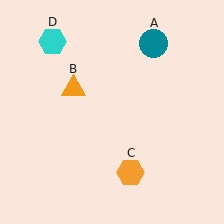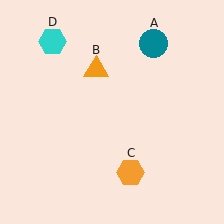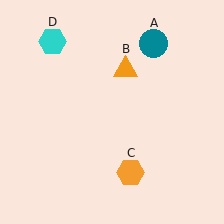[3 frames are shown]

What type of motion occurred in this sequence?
The orange triangle (object B) rotated clockwise around the center of the scene.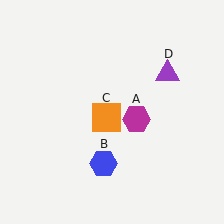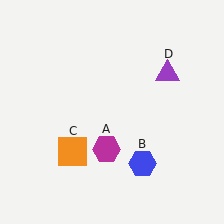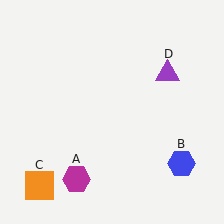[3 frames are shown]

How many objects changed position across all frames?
3 objects changed position: magenta hexagon (object A), blue hexagon (object B), orange square (object C).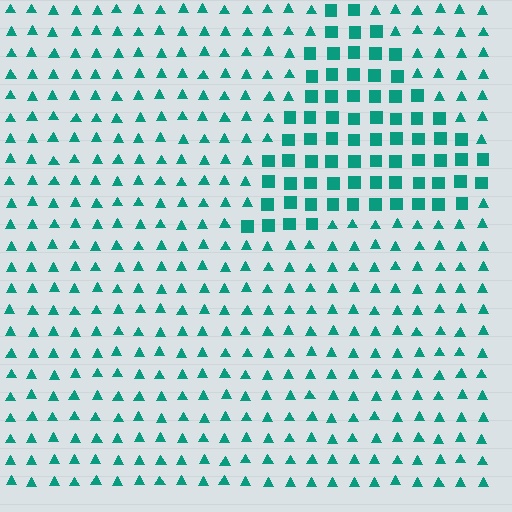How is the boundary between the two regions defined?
The boundary is defined by a change in element shape: squares inside vs. triangles outside. All elements share the same color and spacing.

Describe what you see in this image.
The image is filled with small teal elements arranged in a uniform grid. A triangle-shaped region contains squares, while the surrounding area contains triangles. The boundary is defined purely by the change in element shape.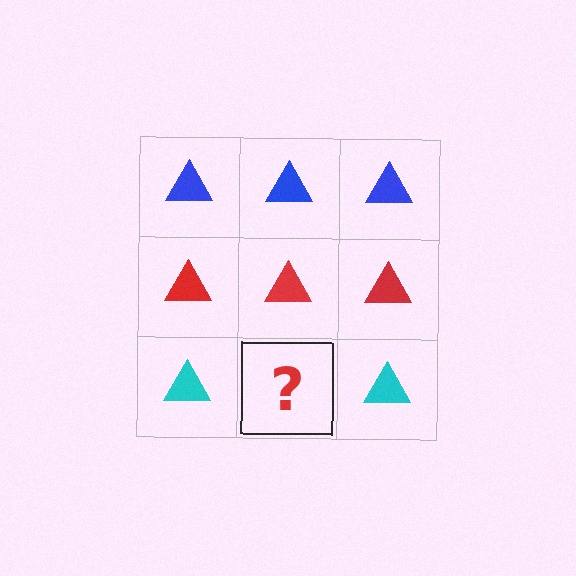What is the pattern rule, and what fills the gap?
The rule is that each row has a consistent color. The gap should be filled with a cyan triangle.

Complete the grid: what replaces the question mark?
The question mark should be replaced with a cyan triangle.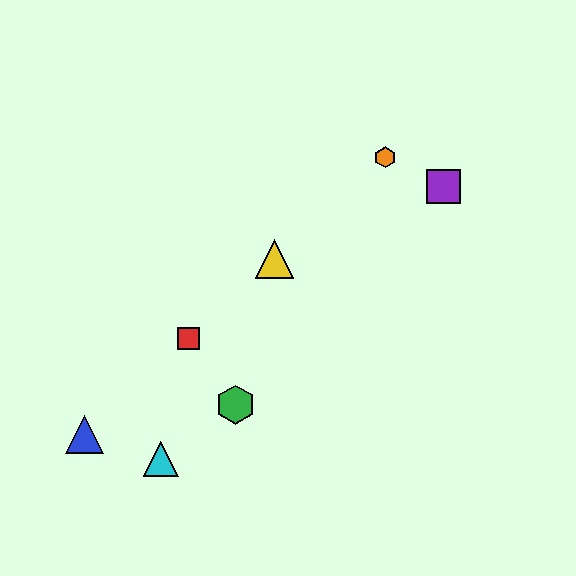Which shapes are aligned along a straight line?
The red square, the blue triangle, the yellow triangle, the orange hexagon are aligned along a straight line.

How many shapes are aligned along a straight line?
4 shapes (the red square, the blue triangle, the yellow triangle, the orange hexagon) are aligned along a straight line.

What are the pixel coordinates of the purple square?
The purple square is at (443, 187).